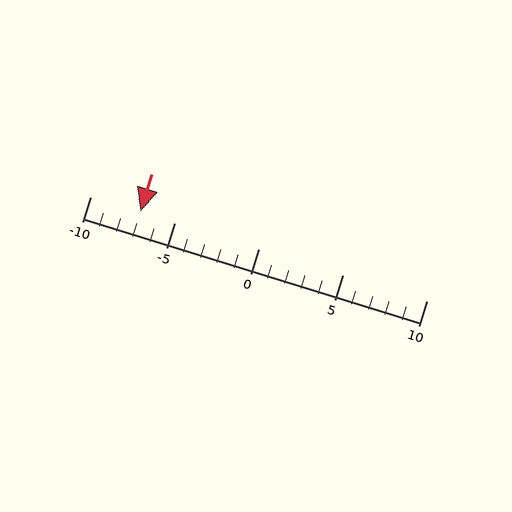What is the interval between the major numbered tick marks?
The major tick marks are spaced 5 units apart.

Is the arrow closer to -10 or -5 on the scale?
The arrow is closer to -5.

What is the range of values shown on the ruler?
The ruler shows values from -10 to 10.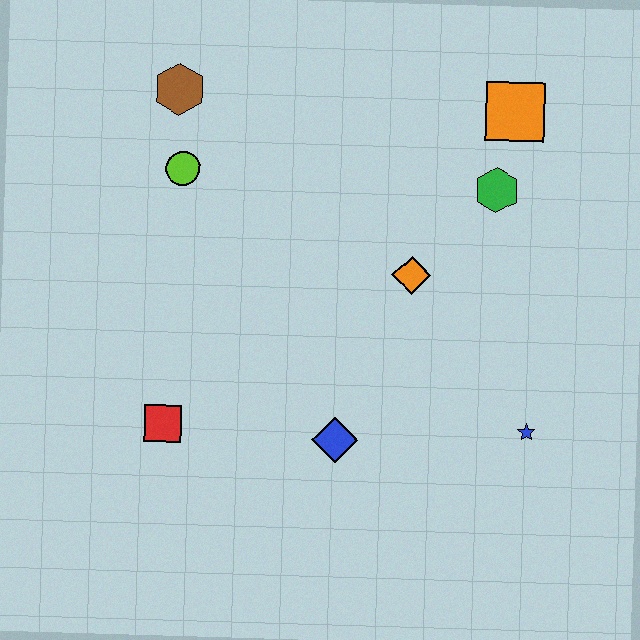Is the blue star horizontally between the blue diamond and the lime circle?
No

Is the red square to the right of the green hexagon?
No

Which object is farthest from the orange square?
The red square is farthest from the orange square.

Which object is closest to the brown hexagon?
The lime circle is closest to the brown hexagon.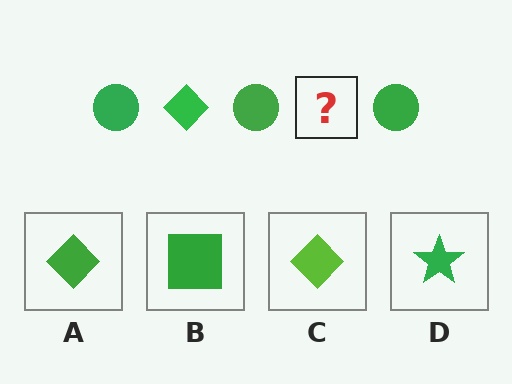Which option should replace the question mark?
Option A.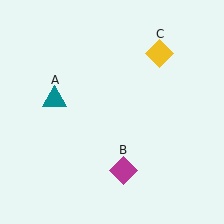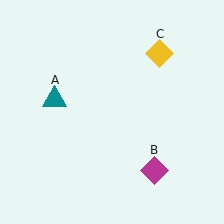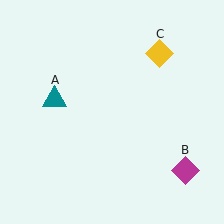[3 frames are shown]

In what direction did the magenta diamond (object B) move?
The magenta diamond (object B) moved right.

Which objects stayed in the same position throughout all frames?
Teal triangle (object A) and yellow diamond (object C) remained stationary.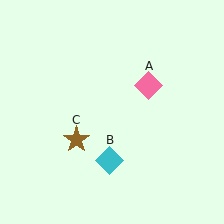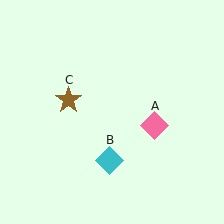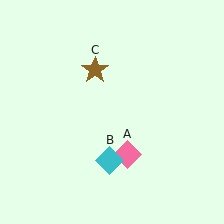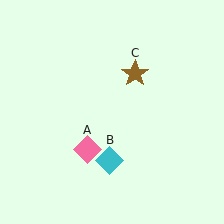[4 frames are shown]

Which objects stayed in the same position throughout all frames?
Cyan diamond (object B) remained stationary.